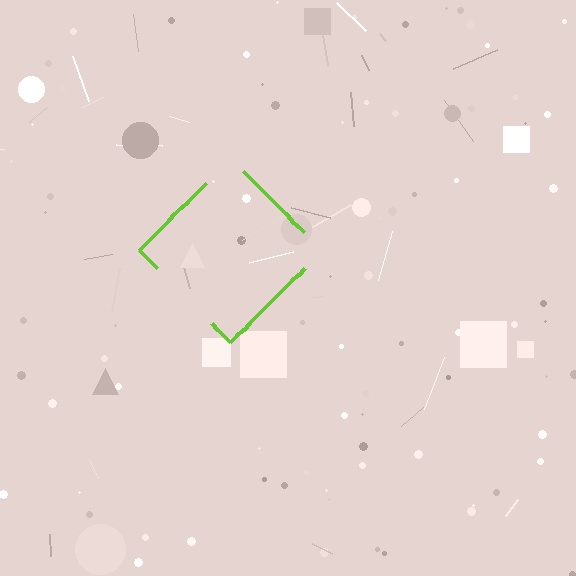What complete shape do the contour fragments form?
The contour fragments form a diamond.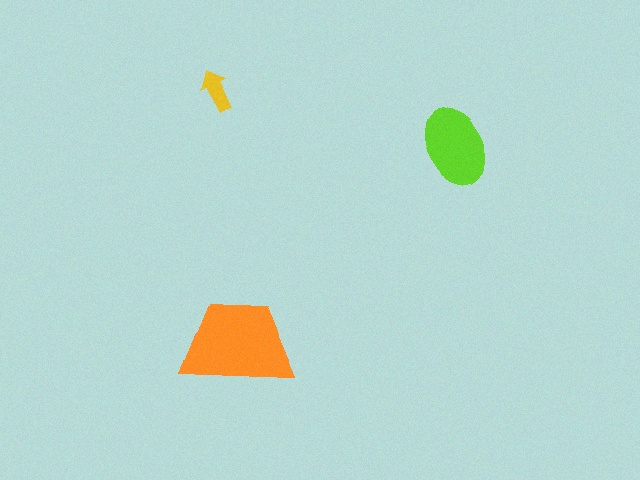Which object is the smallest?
The yellow arrow.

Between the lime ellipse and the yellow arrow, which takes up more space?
The lime ellipse.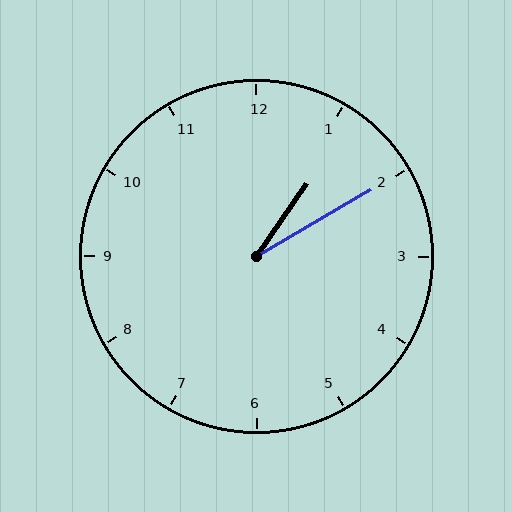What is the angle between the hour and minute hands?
Approximately 25 degrees.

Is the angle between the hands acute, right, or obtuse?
It is acute.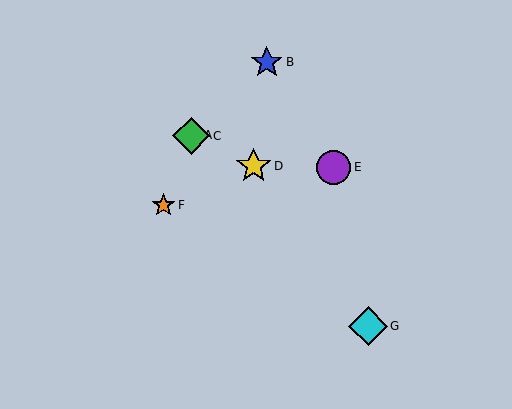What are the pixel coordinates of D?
Object D is at (254, 166).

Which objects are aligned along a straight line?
Objects A, C, D are aligned along a straight line.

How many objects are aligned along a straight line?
3 objects (A, C, D) are aligned along a straight line.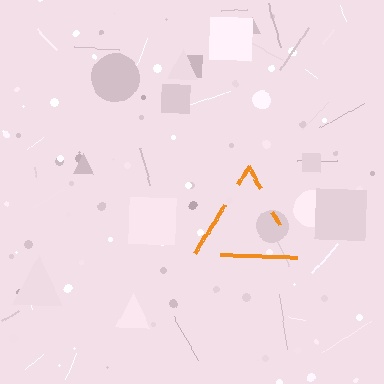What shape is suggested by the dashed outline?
The dashed outline suggests a triangle.